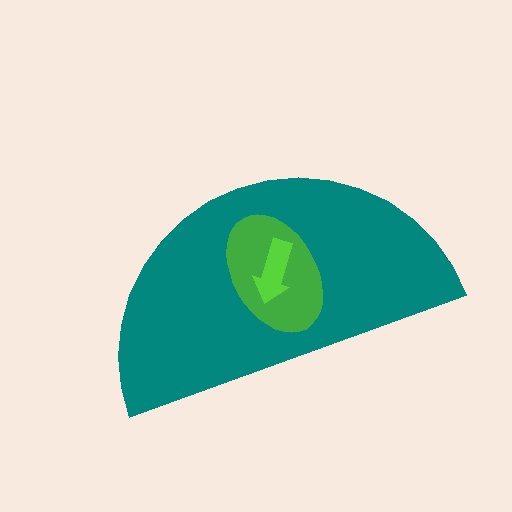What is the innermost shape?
The lime arrow.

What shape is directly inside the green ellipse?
The lime arrow.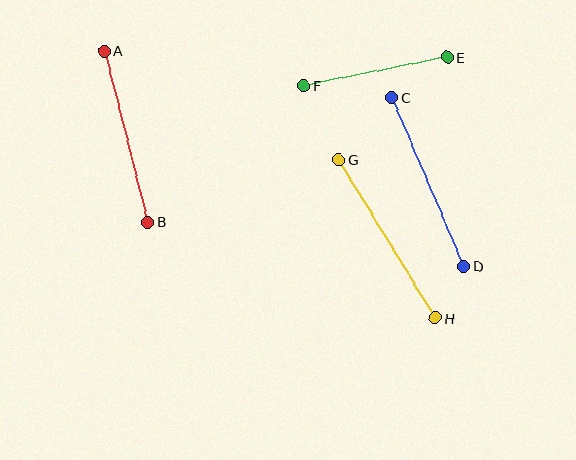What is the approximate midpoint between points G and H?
The midpoint is at approximately (387, 239) pixels.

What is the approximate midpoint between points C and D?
The midpoint is at approximately (428, 182) pixels.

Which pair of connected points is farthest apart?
Points G and H are farthest apart.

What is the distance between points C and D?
The distance is approximately 183 pixels.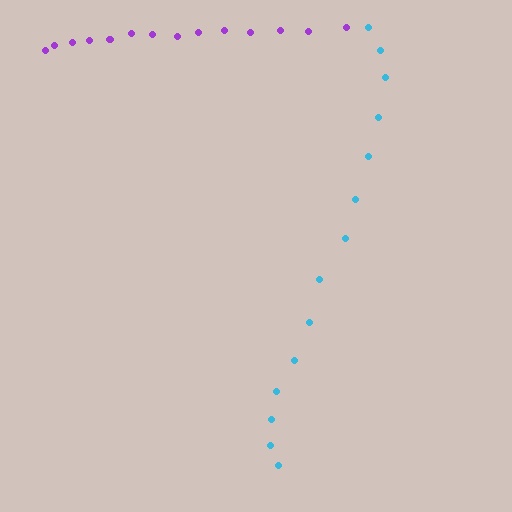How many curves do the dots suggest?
There are 2 distinct paths.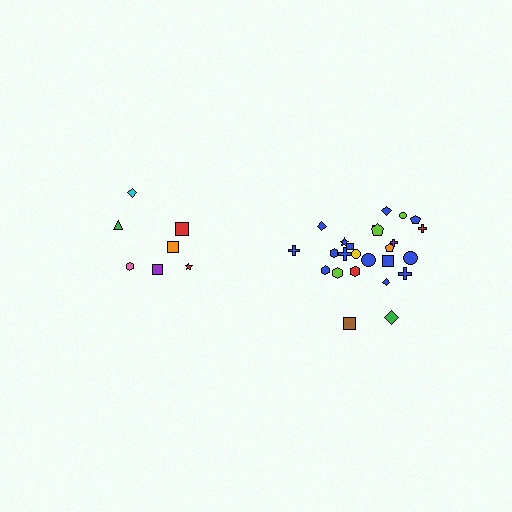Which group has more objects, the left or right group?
The right group.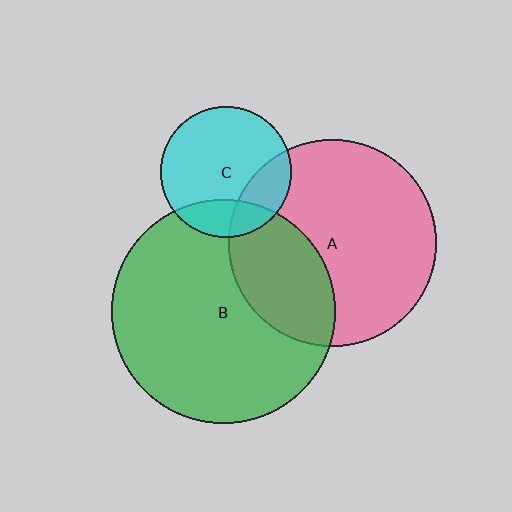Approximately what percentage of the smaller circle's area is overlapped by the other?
Approximately 20%.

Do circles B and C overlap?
Yes.